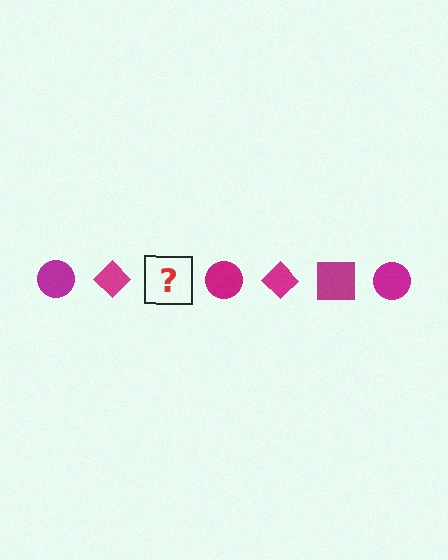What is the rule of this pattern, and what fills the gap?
The rule is that the pattern cycles through circle, diamond, square shapes in magenta. The gap should be filled with a magenta square.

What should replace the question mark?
The question mark should be replaced with a magenta square.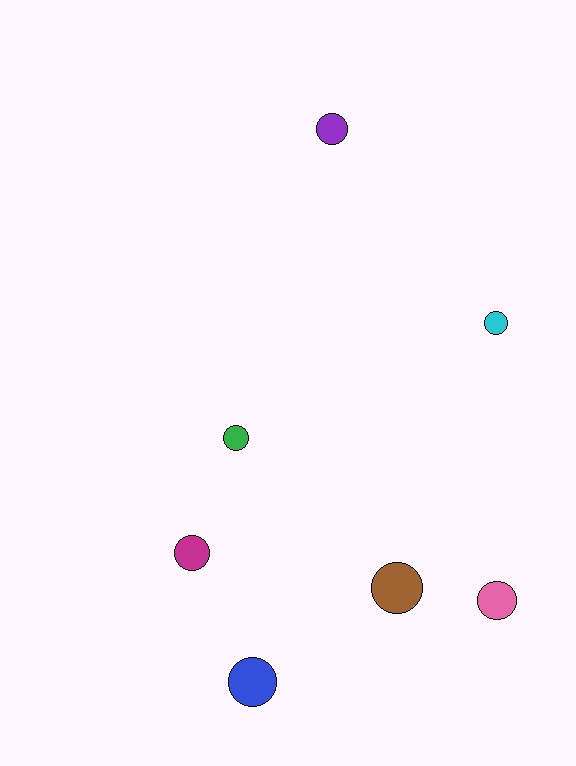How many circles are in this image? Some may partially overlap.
There are 7 circles.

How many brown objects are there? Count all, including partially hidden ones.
There is 1 brown object.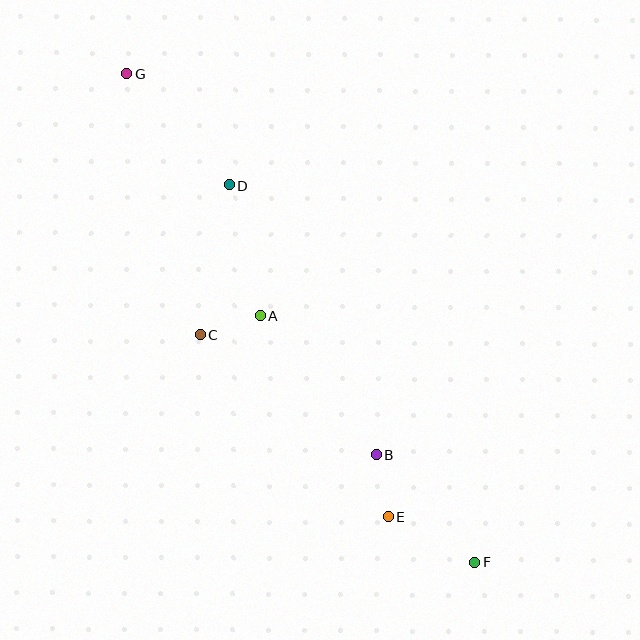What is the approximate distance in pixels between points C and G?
The distance between C and G is approximately 271 pixels.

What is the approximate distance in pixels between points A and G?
The distance between A and G is approximately 276 pixels.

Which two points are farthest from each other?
Points F and G are farthest from each other.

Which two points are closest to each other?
Points A and C are closest to each other.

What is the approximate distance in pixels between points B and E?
The distance between B and E is approximately 63 pixels.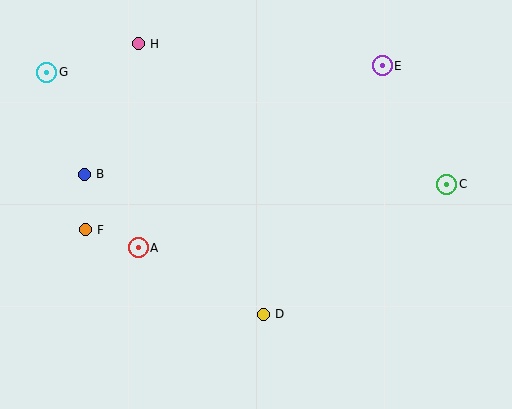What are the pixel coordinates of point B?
Point B is at (84, 174).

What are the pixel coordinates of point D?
Point D is at (263, 314).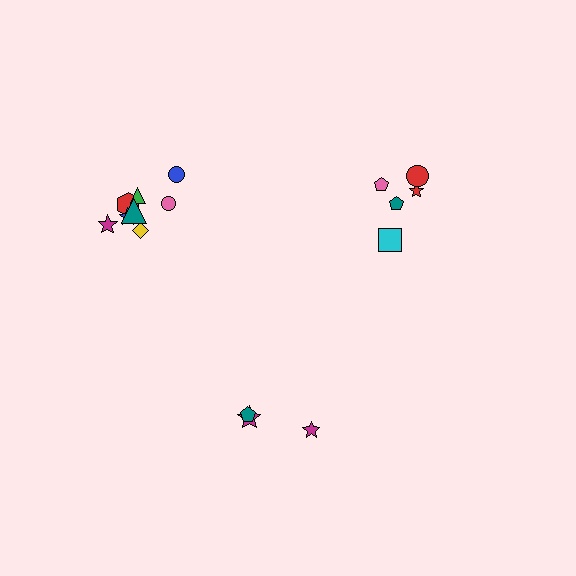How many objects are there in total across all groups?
There are 16 objects.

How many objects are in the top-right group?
There are 5 objects.